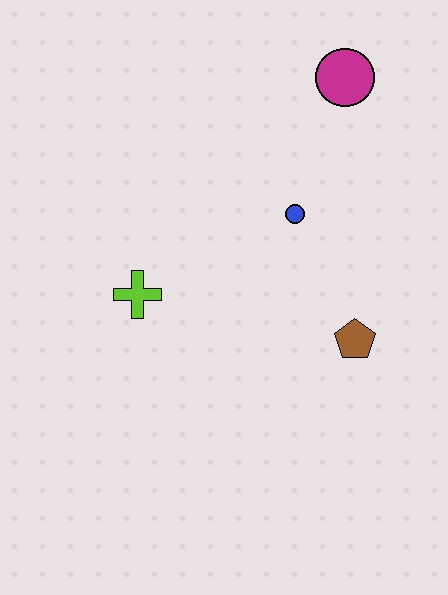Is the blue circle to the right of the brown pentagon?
No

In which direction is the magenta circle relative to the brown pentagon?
The magenta circle is above the brown pentagon.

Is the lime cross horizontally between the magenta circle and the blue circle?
No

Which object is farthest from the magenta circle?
The lime cross is farthest from the magenta circle.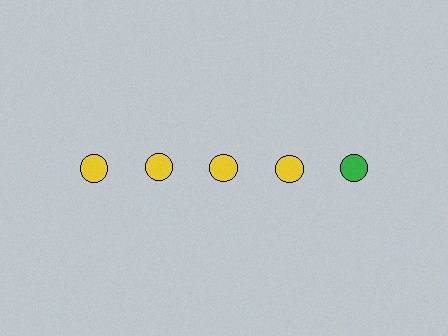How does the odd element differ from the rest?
It has a different color: green instead of yellow.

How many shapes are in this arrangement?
There are 5 shapes arranged in a grid pattern.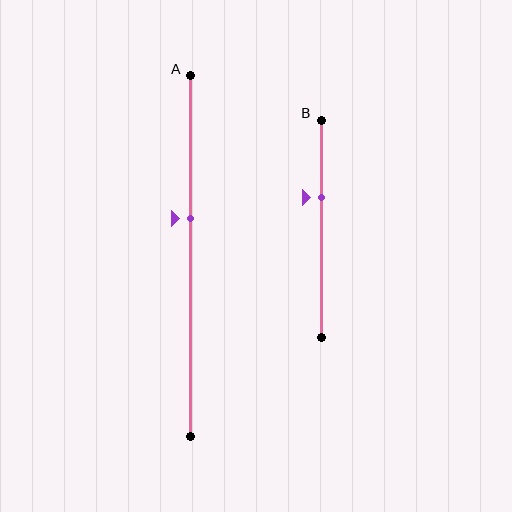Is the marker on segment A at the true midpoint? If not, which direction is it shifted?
No, the marker on segment A is shifted upward by about 11% of the segment length.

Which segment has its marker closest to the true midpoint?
Segment A has its marker closest to the true midpoint.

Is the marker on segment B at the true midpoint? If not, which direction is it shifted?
No, the marker on segment B is shifted upward by about 15% of the segment length.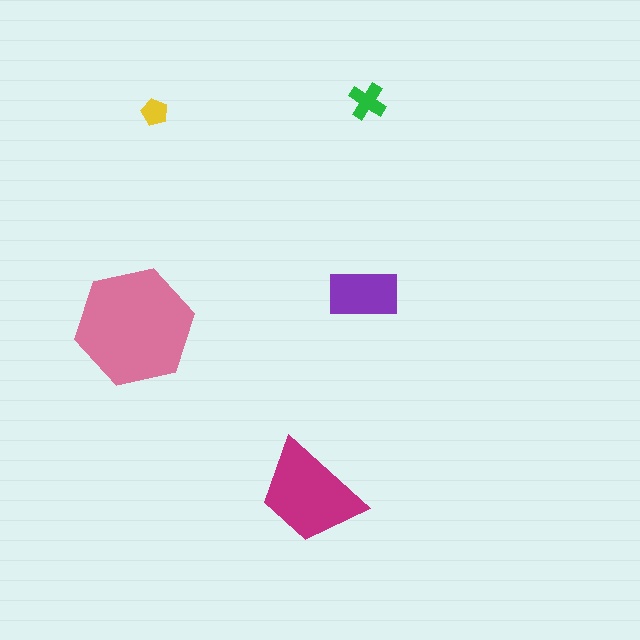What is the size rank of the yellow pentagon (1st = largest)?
5th.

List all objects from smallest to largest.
The yellow pentagon, the green cross, the purple rectangle, the magenta trapezoid, the pink hexagon.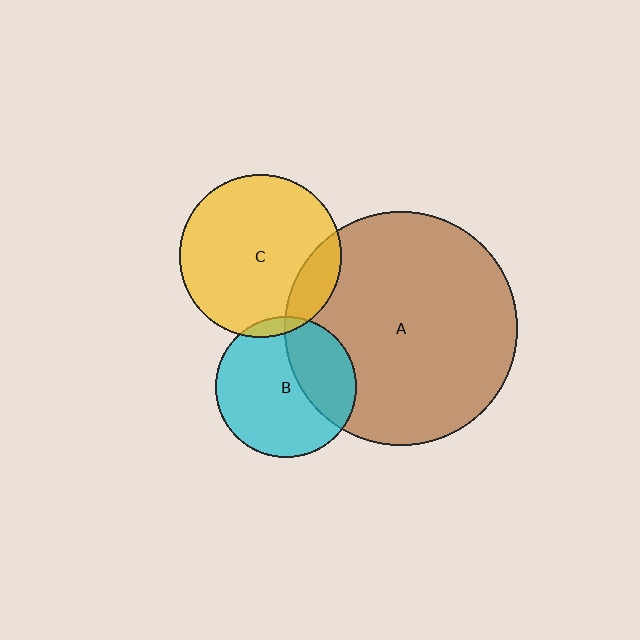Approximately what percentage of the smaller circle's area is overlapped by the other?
Approximately 15%.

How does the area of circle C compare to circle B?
Approximately 1.3 times.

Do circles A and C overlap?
Yes.